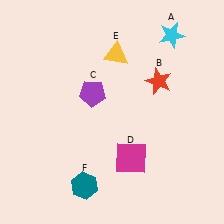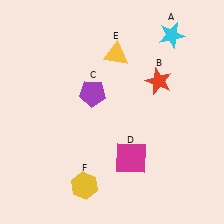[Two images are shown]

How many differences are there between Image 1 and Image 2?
There is 1 difference between the two images.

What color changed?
The hexagon (F) changed from teal in Image 1 to yellow in Image 2.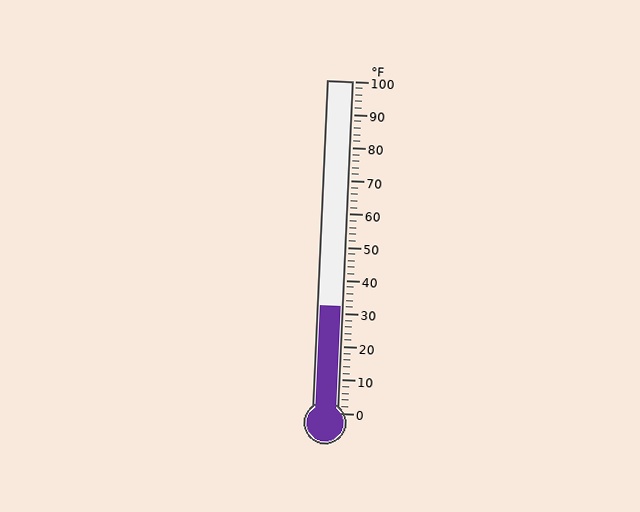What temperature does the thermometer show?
The thermometer shows approximately 32°F.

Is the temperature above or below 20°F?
The temperature is above 20°F.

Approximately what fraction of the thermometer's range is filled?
The thermometer is filled to approximately 30% of its range.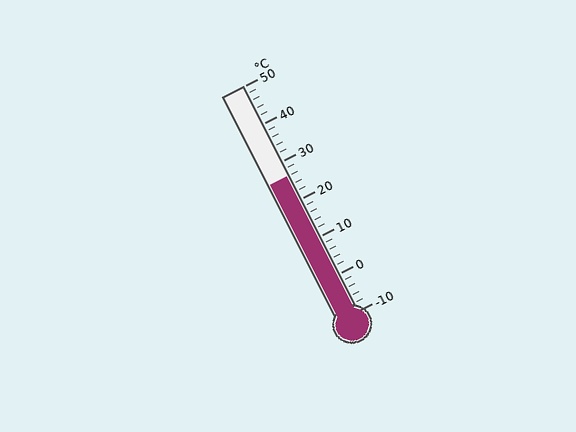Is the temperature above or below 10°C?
The temperature is above 10°C.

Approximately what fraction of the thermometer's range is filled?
The thermometer is filled to approximately 60% of its range.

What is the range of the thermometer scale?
The thermometer scale ranges from -10°C to 50°C.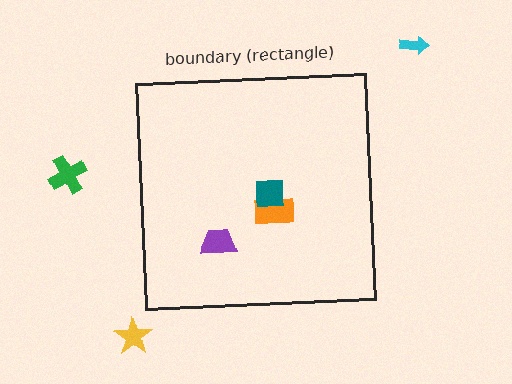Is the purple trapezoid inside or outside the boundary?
Inside.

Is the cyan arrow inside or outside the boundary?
Outside.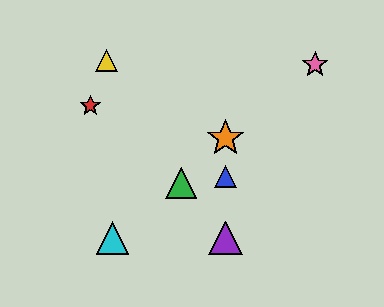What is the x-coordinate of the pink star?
The pink star is at x≈315.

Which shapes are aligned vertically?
The blue triangle, the purple triangle, the orange star are aligned vertically.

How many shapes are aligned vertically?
3 shapes (the blue triangle, the purple triangle, the orange star) are aligned vertically.